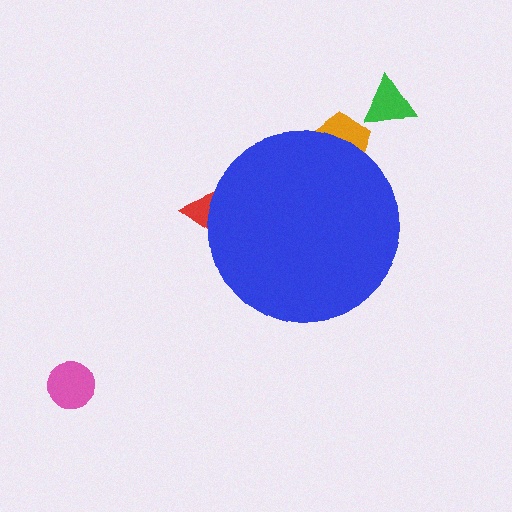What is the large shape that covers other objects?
A blue circle.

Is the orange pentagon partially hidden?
Yes, the orange pentagon is partially hidden behind the blue circle.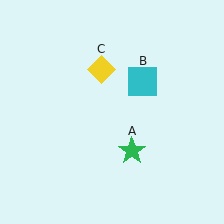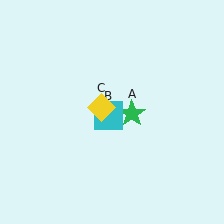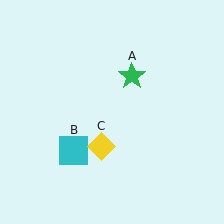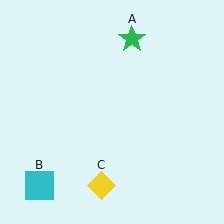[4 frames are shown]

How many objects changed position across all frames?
3 objects changed position: green star (object A), cyan square (object B), yellow diamond (object C).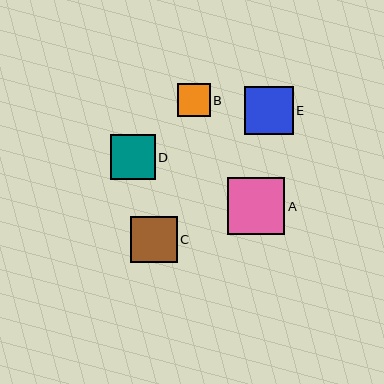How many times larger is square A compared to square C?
Square A is approximately 1.2 times the size of square C.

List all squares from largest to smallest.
From largest to smallest: A, E, C, D, B.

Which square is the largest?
Square A is the largest with a size of approximately 57 pixels.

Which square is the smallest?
Square B is the smallest with a size of approximately 33 pixels.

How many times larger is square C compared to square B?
Square C is approximately 1.4 times the size of square B.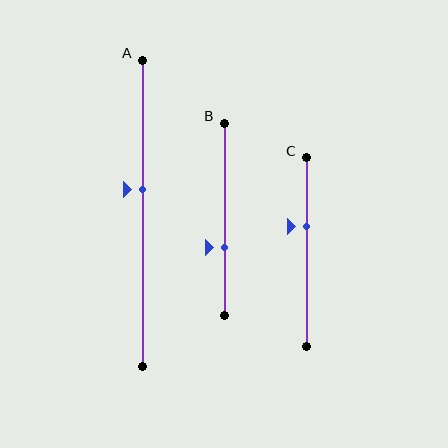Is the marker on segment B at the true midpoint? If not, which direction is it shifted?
No, the marker on segment B is shifted downward by about 15% of the segment length.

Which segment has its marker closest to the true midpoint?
Segment A has its marker closest to the true midpoint.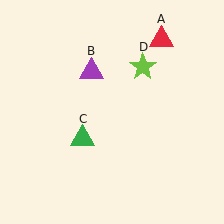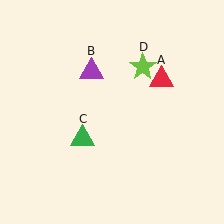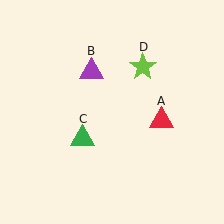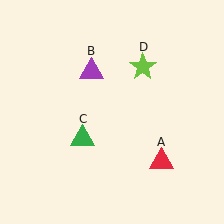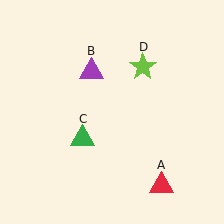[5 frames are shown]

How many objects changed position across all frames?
1 object changed position: red triangle (object A).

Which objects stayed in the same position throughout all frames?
Purple triangle (object B) and green triangle (object C) and lime star (object D) remained stationary.